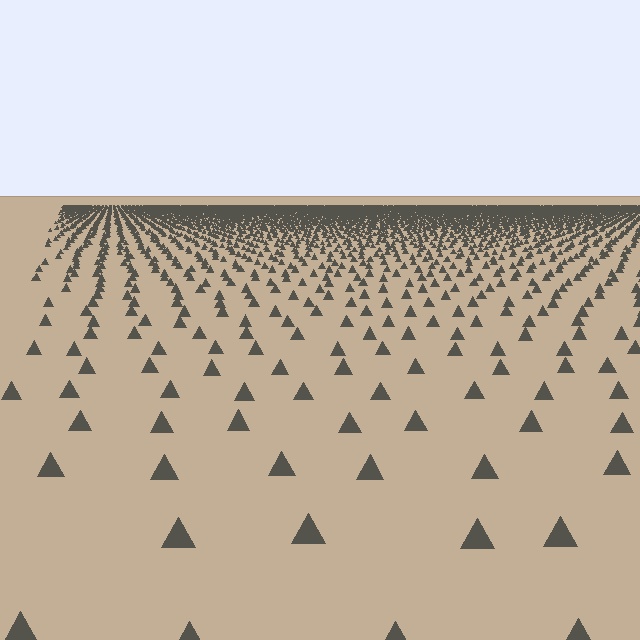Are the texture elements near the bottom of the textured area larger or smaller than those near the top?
Larger. Near the bottom, elements are closer to the viewer and appear at a bigger on-screen size.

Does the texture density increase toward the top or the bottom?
Density increases toward the top.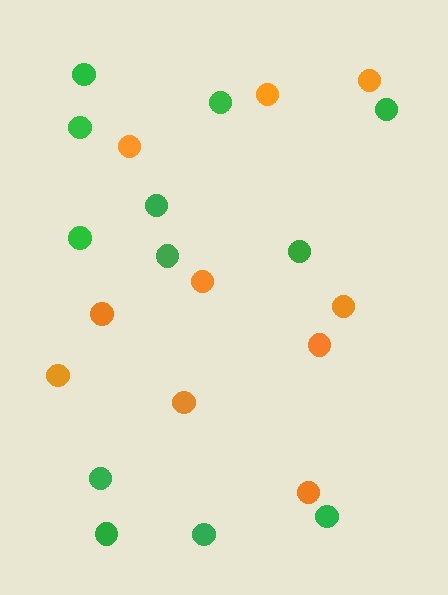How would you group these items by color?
There are 2 groups: one group of green circles (12) and one group of orange circles (10).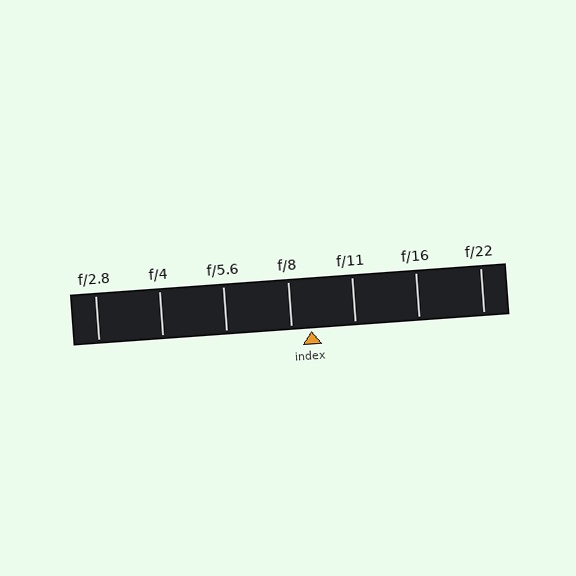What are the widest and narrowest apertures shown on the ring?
The widest aperture shown is f/2.8 and the narrowest is f/22.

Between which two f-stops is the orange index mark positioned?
The index mark is between f/8 and f/11.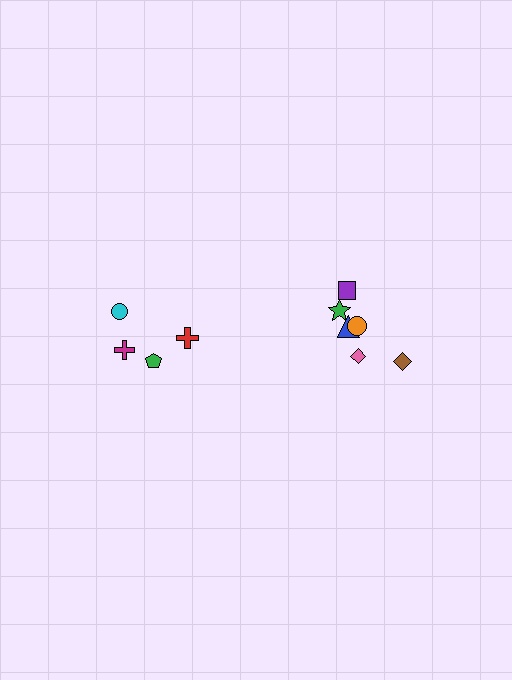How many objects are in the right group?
There are 6 objects.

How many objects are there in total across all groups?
There are 10 objects.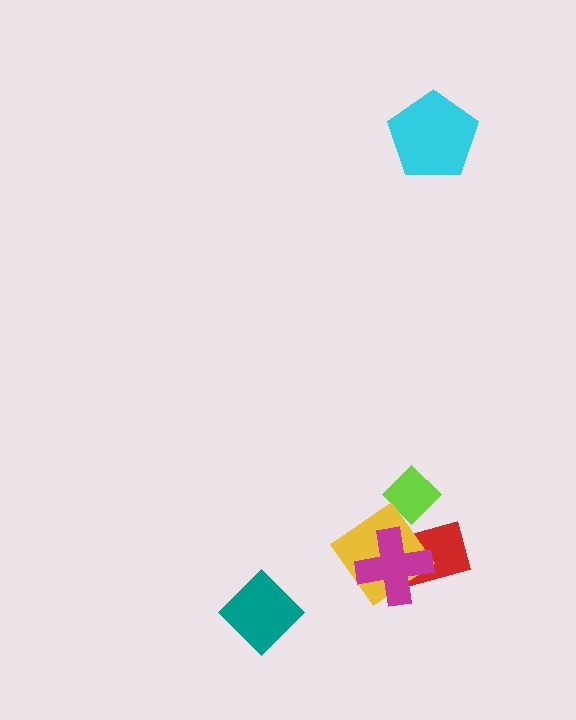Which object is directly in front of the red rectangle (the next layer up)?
The lime diamond is directly in front of the red rectangle.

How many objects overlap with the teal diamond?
0 objects overlap with the teal diamond.